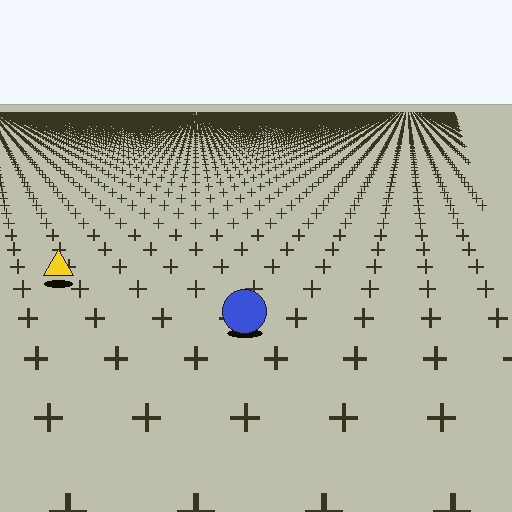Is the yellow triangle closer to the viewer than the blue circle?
No. The blue circle is closer — you can tell from the texture gradient: the ground texture is coarser near it.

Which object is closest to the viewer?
The blue circle is closest. The texture marks near it are larger and more spread out.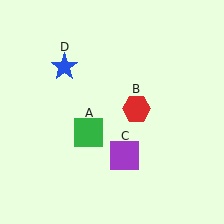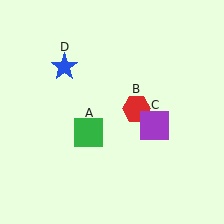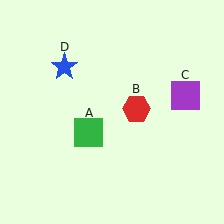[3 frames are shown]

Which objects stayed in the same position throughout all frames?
Green square (object A) and red hexagon (object B) and blue star (object D) remained stationary.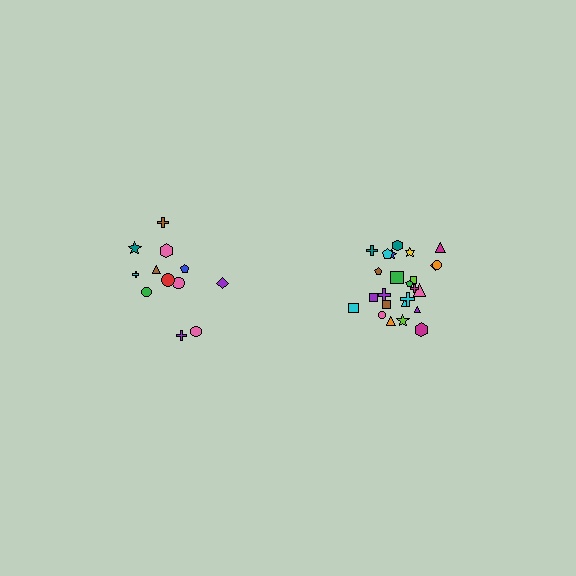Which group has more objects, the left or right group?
The right group.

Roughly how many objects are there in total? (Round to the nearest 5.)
Roughly 35 objects in total.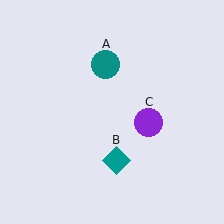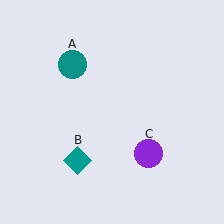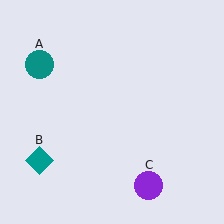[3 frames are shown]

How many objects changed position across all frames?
3 objects changed position: teal circle (object A), teal diamond (object B), purple circle (object C).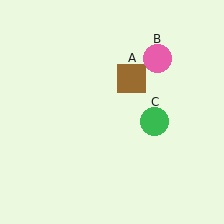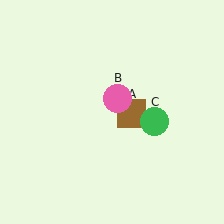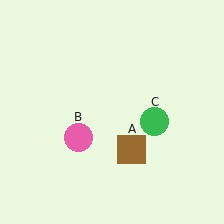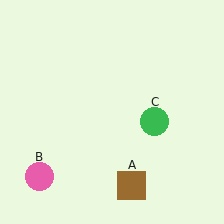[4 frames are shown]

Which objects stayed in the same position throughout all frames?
Green circle (object C) remained stationary.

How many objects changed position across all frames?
2 objects changed position: brown square (object A), pink circle (object B).